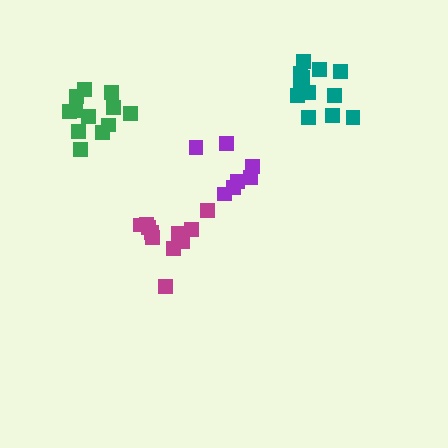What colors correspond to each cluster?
The clusters are colored: green, purple, magenta, teal.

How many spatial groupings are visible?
There are 4 spatial groupings.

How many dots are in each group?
Group 1: 13 dots, Group 2: 7 dots, Group 3: 11 dots, Group 4: 13 dots (44 total).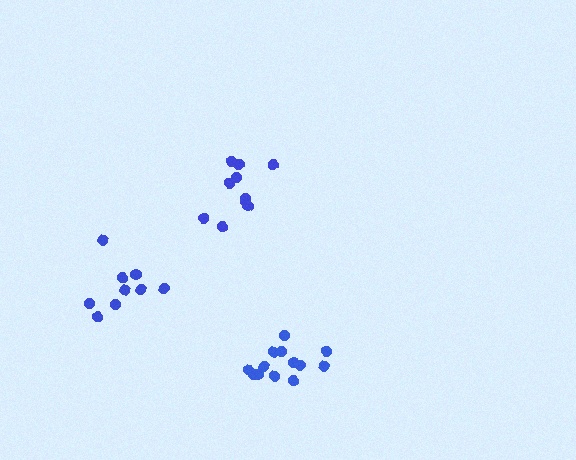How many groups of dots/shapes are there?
There are 3 groups.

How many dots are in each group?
Group 1: 13 dots, Group 2: 9 dots, Group 3: 10 dots (32 total).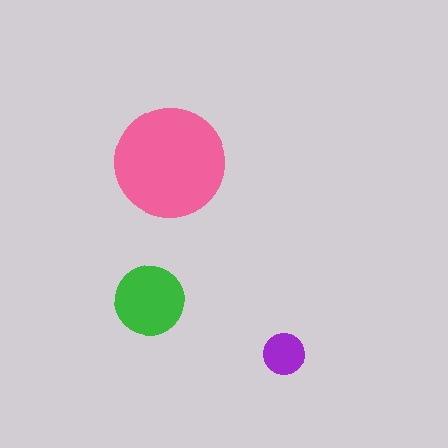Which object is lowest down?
The purple circle is bottommost.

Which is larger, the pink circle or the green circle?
The pink one.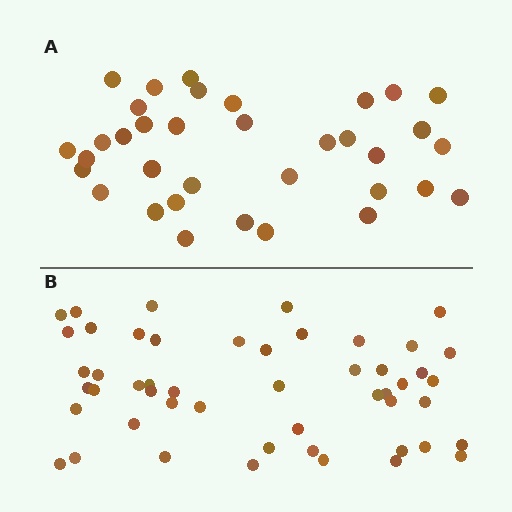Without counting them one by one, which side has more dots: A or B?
Region B (the bottom region) has more dots.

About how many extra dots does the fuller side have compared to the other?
Region B has approximately 15 more dots than region A.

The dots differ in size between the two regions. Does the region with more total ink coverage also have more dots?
No. Region A has more total ink coverage because its dots are larger, but region B actually contains more individual dots. Total area can be misleading — the number of items is what matters here.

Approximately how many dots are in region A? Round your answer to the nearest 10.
About 40 dots. (The exact count is 35, which rounds to 40.)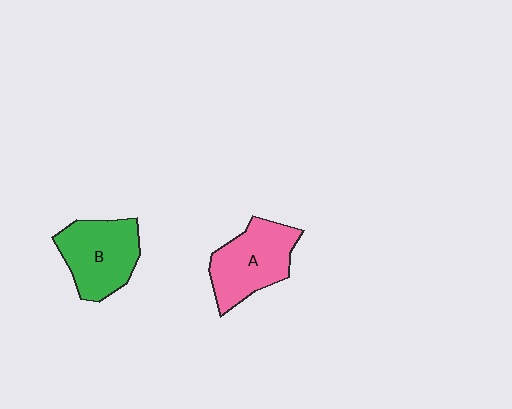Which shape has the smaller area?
Shape B (green).